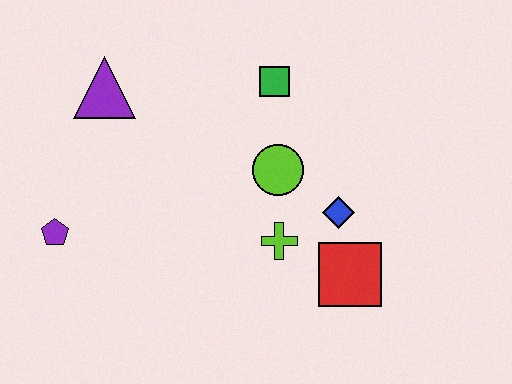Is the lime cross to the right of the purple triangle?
Yes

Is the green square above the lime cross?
Yes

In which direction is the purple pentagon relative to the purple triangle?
The purple pentagon is below the purple triangle.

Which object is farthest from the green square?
The purple pentagon is farthest from the green square.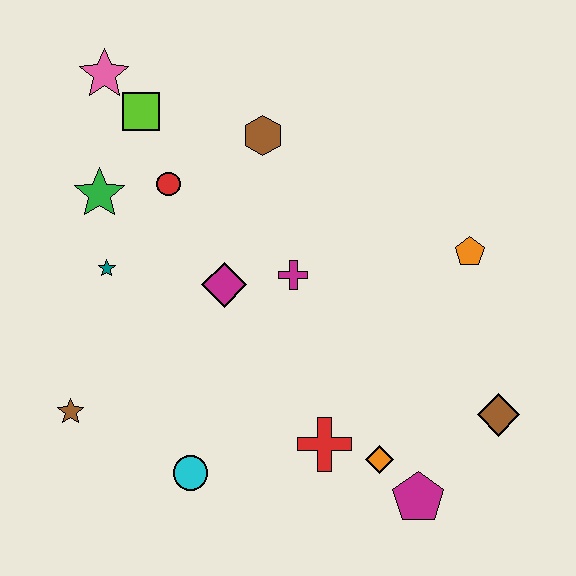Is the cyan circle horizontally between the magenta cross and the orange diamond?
No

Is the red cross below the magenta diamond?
Yes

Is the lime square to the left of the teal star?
No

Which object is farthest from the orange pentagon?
The brown star is farthest from the orange pentagon.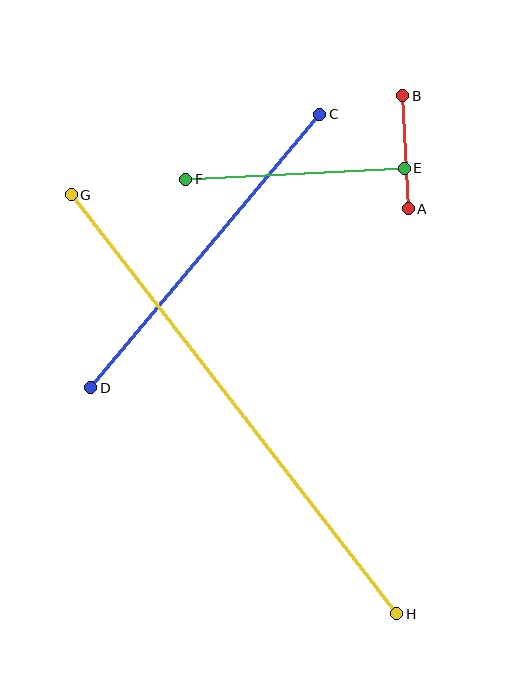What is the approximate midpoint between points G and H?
The midpoint is at approximately (234, 404) pixels.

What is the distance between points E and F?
The distance is approximately 219 pixels.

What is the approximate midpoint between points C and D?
The midpoint is at approximately (205, 251) pixels.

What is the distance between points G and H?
The distance is approximately 531 pixels.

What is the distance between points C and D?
The distance is approximately 357 pixels.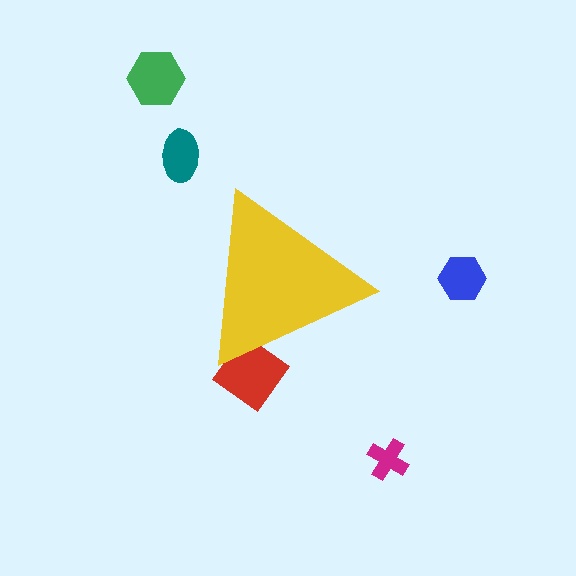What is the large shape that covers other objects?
A yellow triangle.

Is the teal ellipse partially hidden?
No, the teal ellipse is fully visible.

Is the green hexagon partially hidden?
No, the green hexagon is fully visible.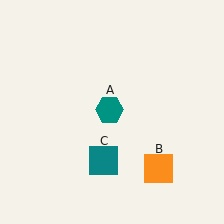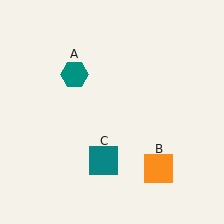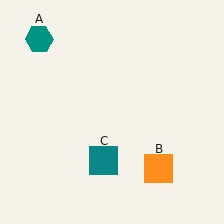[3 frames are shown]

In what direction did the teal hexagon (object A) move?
The teal hexagon (object A) moved up and to the left.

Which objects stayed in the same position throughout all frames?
Orange square (object B) and teal square (object C) remained stationary.